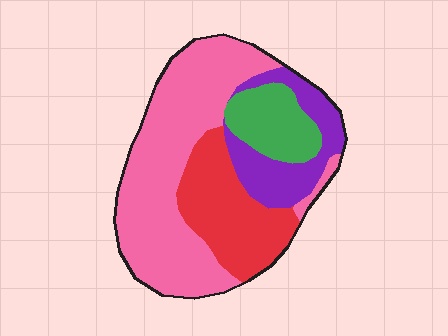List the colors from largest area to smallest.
From largest to smallest: pink, red, purple, green.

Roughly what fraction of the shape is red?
Red covers 23% of the shape.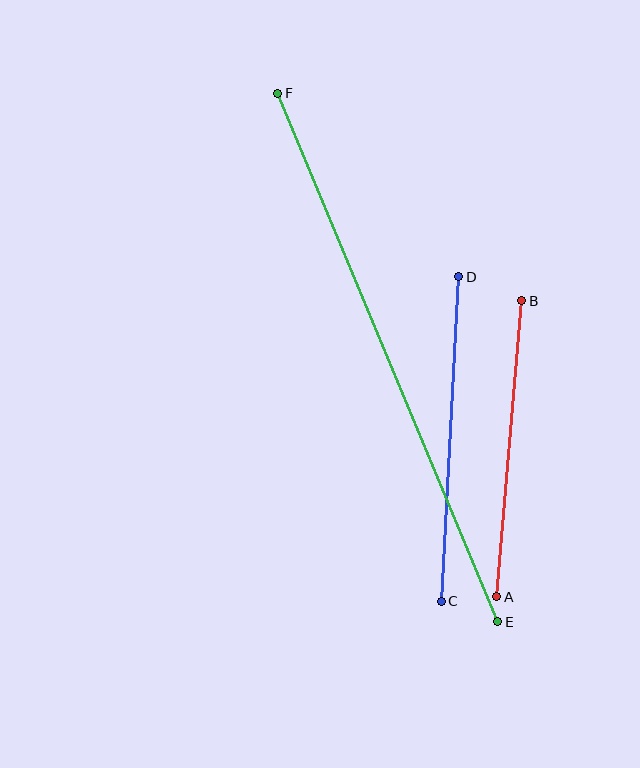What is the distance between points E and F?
The distance is approximately 573 pixels.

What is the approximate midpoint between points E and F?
The midpoint is at approximately (388, 358) pixels.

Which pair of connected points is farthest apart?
Points E and F are farthest apart.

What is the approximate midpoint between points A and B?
The midpoint is at approximately (509, 449) pixels.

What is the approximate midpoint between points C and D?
The midpoint is at approximately (450, 439) pixels.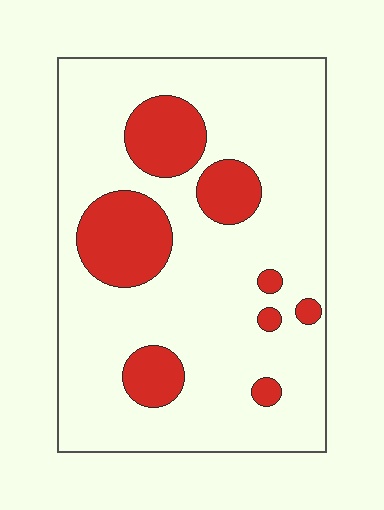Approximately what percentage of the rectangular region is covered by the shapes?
Approximately 20%.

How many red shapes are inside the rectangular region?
8.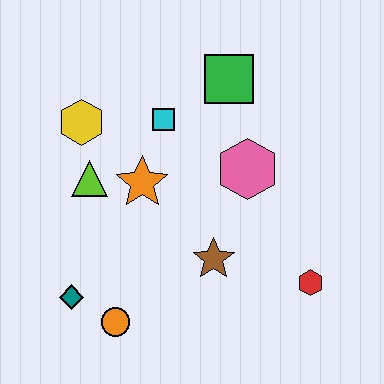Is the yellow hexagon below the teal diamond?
No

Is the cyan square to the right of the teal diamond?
Yes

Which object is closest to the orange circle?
The teal diamond is closest to the orange circle.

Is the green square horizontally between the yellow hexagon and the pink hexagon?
Yes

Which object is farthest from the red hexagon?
The yellow hexagon is farthest from the red hexagon.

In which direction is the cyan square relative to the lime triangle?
The cyan square is to the right of the lime triangle.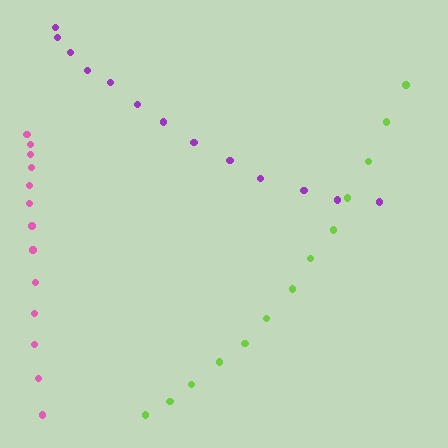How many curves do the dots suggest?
There are 3 distinct paths.